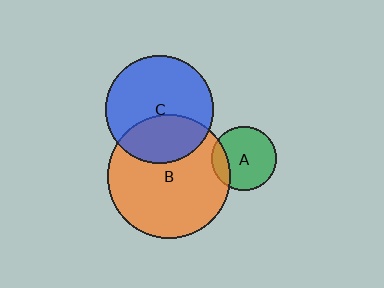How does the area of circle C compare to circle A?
Approximately 2.8 times.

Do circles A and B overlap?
Yes.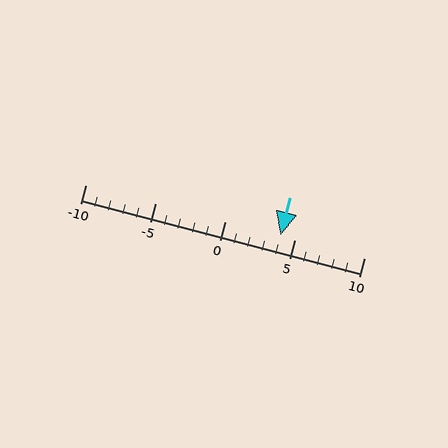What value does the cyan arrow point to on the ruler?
The cyan arrow points to approximately 4.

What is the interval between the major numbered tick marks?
The major tick marks are spaced 5 units apart.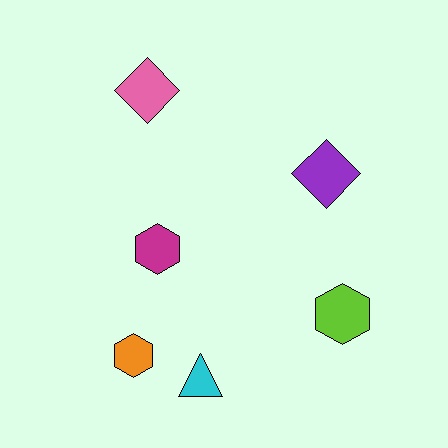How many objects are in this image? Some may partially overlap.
There are 6 objects.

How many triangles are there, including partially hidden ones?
There is 1 triangle.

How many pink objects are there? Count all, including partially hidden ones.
There is 1 pink object.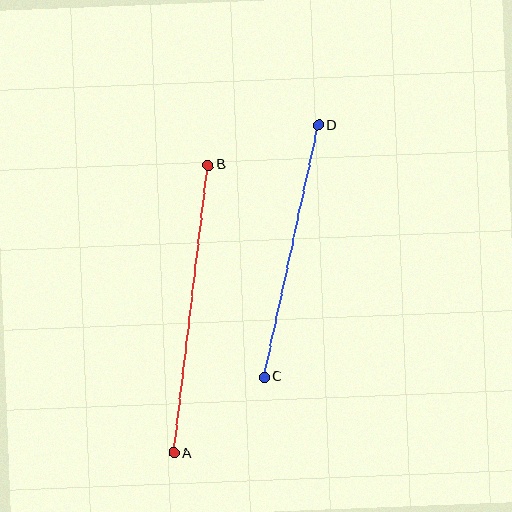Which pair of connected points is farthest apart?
Points A and B are farthest apart.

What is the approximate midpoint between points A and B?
The midpoint is at approximately (191, 309) pixels.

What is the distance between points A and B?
The distance is approximately 290 pixels.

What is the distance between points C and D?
The distance is approximately 258 pixels.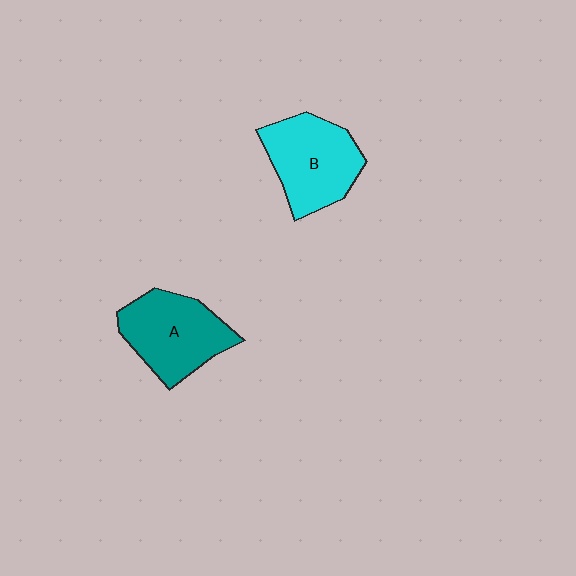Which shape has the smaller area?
Shape A (teal).